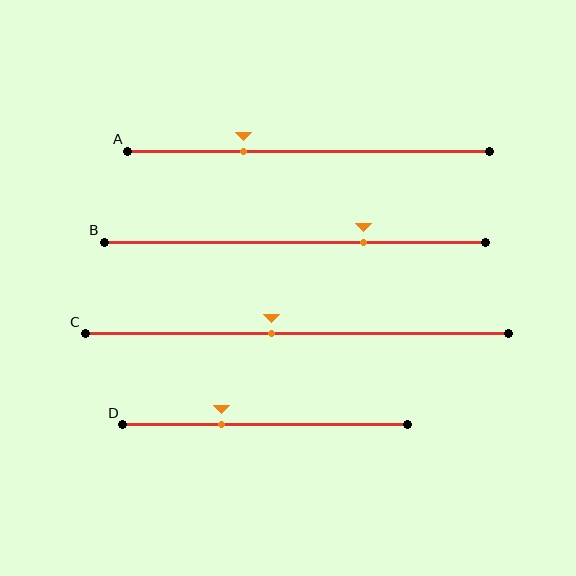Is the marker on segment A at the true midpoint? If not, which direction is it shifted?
No, the marker on segment A is shifted to the left by about 18% of the segment length.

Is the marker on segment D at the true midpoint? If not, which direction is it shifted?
No, the marker on segment D is shifted to the left by about 15% of the segment length.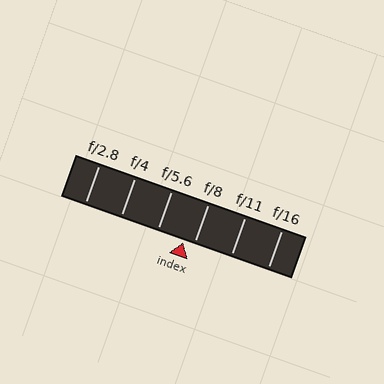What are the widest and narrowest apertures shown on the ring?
The widest aperture shown is f/2.8 and the narrowest is f/16.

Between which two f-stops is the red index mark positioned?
The index mark is between f/5.6 and f/8.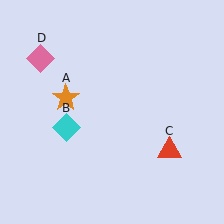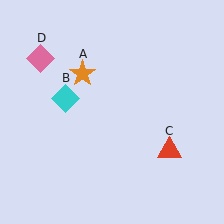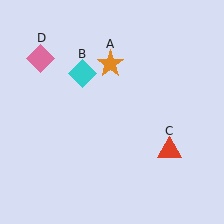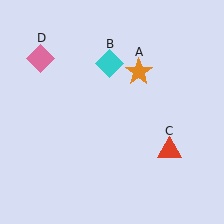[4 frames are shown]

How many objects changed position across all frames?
2 objects changed position: orange star (object A), cyan diamond (object B).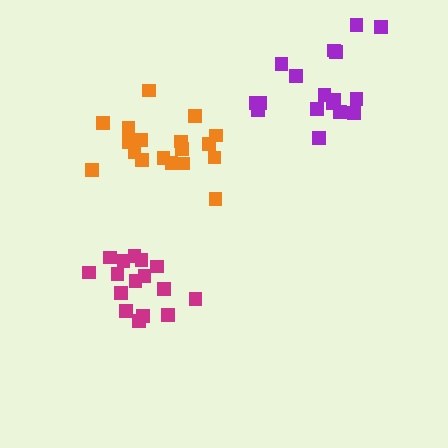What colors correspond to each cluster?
The clusters are colored: purple, magenta, orange.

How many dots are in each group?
Group 1: 17 dots, Group 2: 16 dots, Group 3: 18 dots (51 total).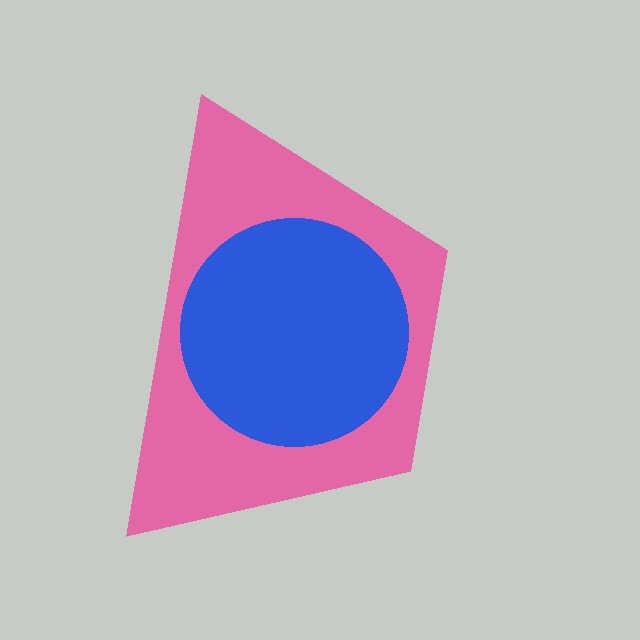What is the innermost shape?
The blue circle.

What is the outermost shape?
The pink trapezoid.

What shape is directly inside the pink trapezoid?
The blue circle.